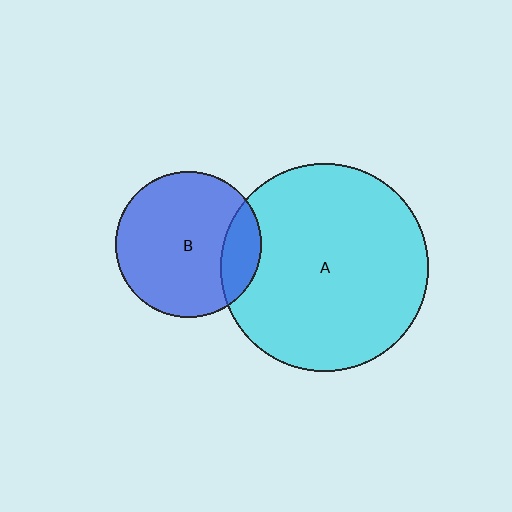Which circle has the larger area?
Circle A (cyan).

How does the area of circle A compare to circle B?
Approximately 2.0 times.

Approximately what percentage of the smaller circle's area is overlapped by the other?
Approximately 15%.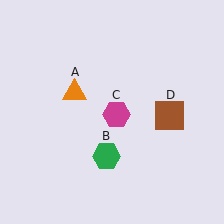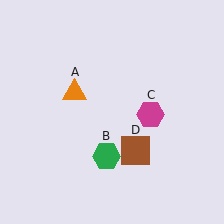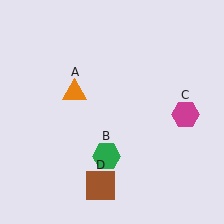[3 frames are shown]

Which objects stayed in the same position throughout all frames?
Orange triangle (object A) and green hexagon (object B) remained stationary.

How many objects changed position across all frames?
2 objects changed position: magenta hexagon (object C), brown square (object D).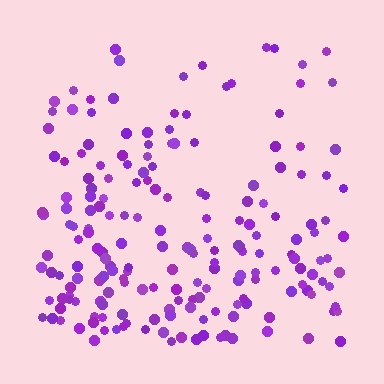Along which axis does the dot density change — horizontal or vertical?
Vertical.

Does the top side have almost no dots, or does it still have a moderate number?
Still a moderate number, just noticeably fewer than the bottom.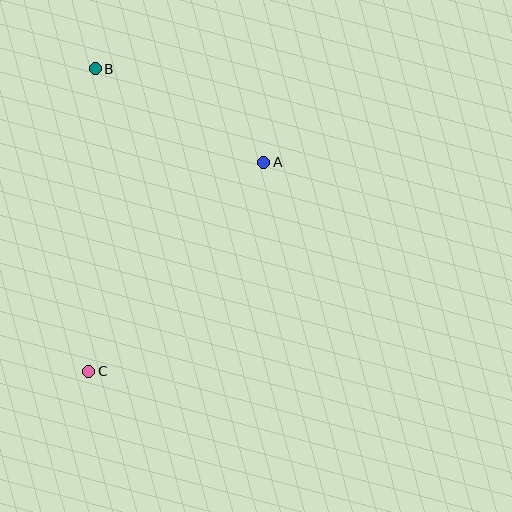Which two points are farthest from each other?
Points B and C are farthest from each other.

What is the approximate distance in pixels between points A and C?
The distance between A and C is approximately 273 pixels.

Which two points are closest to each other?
Points A and B are closest to each other.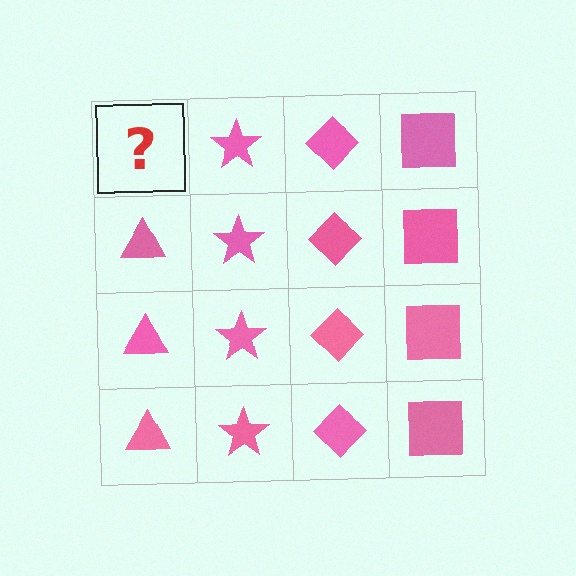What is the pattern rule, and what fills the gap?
The rule is that each column has a consistent shape. The gap should be filled with a pink triangle.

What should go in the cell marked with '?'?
The missing cell should contain a pink triangle.